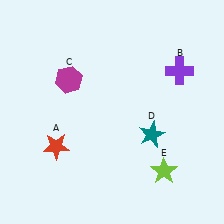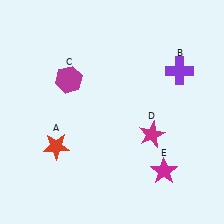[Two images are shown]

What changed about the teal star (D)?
In Image 1, D is teal. In Image 2, it changed to magenta.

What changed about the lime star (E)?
In Image 1, E is lime. In Image 2, it changed to magenta.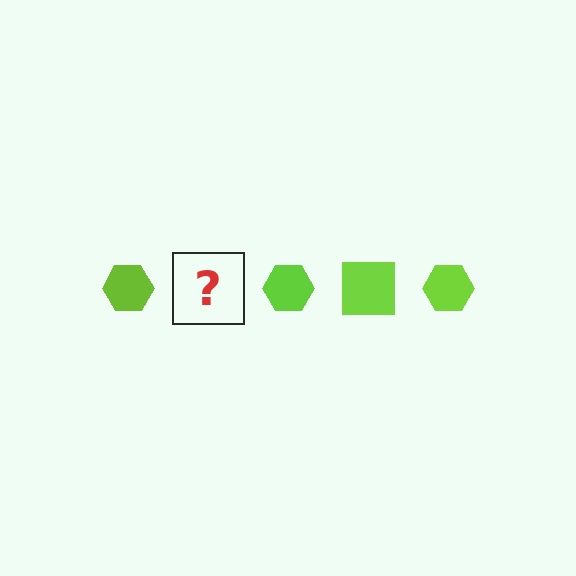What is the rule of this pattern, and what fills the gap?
The rule is that the pattern cycles through hexagon, square shapes in lime. The gap should be filled with a lime square.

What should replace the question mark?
The question mark should be replaced with a lime square.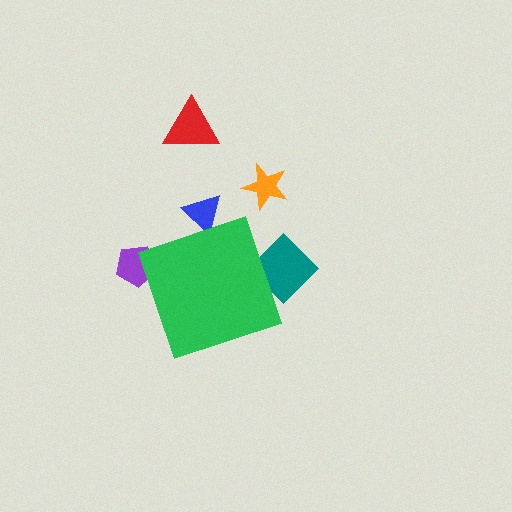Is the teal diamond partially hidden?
Yes, the teal diamond is partially hidden behind the green diamond.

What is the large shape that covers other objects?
A green diamond.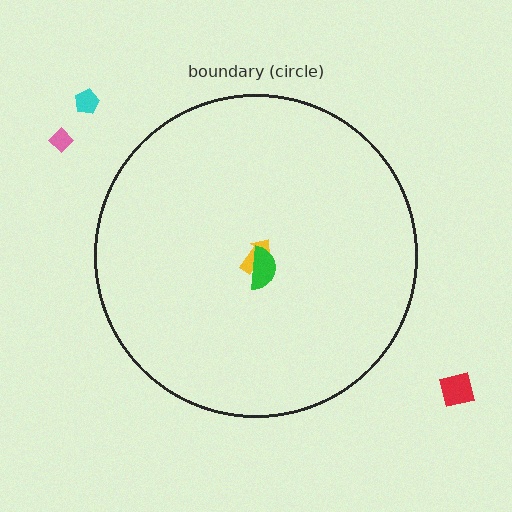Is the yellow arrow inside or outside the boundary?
Inside.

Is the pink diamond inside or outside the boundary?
Outside.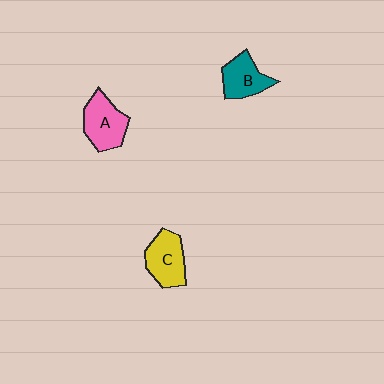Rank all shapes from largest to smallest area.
From largest to smallest: A (pink), C (yellow), B (teal).